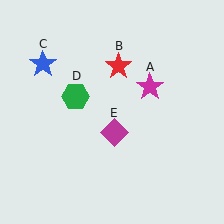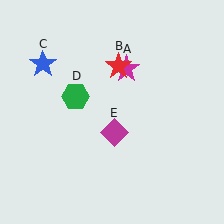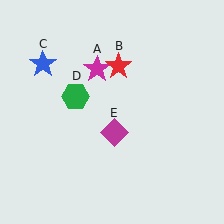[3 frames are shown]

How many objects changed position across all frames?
1 object changed position: magenta star (object A).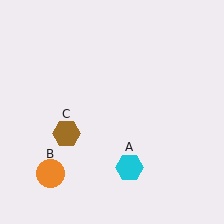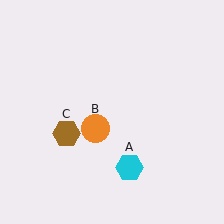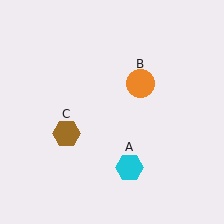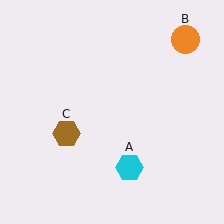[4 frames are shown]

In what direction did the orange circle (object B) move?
The orange circle (object B) moved up and to the right.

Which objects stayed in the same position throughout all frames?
Cyan hexagon (object A) and brown hexagon (object C) remained stationary.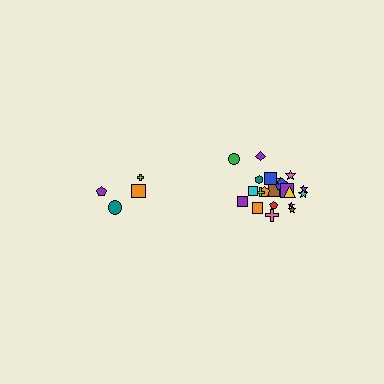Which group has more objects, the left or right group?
The right group.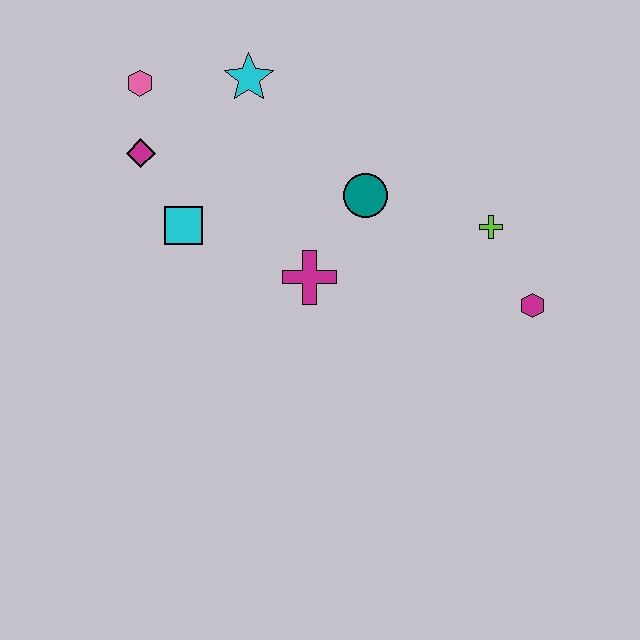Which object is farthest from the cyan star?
The magenta hexagon is farthest from the cyan star.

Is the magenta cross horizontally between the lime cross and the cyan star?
Yes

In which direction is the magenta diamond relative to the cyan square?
The magenta diamond is above the cyan square.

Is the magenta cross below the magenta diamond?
Yes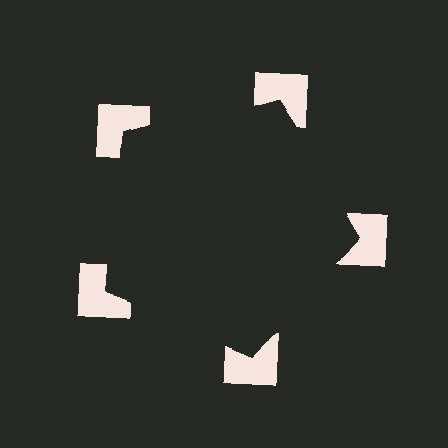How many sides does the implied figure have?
5 sides.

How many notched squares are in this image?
There are 5 — one at each vertex of the illusory pentagon.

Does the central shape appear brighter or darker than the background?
It typically appears slightly darker than the background, even though no actual brightness change is drawn.